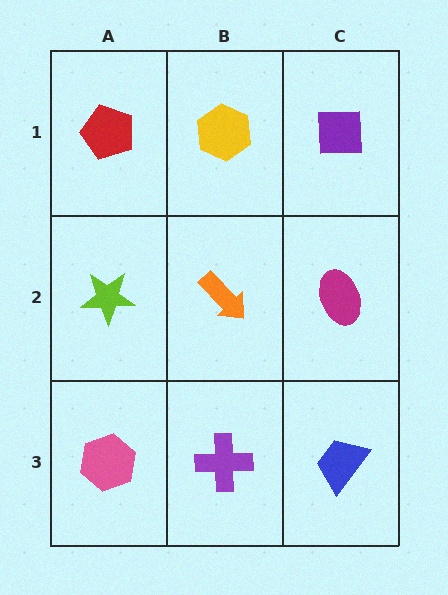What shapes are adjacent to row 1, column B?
An orange arrow (row 2, column B), a red pentagon (row 1, column A), a purple square (row 1, column C).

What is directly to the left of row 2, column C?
An orange arrow.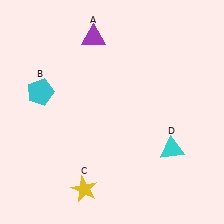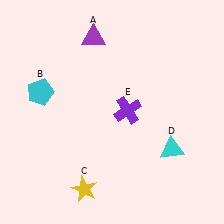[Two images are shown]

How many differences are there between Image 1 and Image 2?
There is 1 difference between the two images.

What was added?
A purple cross (E) was added in Image 2.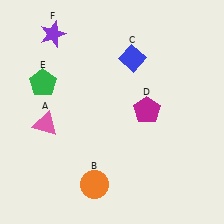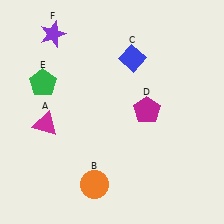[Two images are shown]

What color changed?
The triangle (A) changed from pink in Image 1 to magenta in Image 2.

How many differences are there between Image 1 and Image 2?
There is 1 difference between the two images.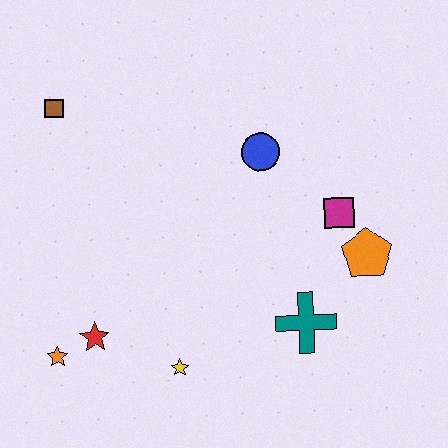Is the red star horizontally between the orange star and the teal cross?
Yes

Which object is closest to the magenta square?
The orange pentagon is closest to the magenta square.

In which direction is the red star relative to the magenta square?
The red star is to the left of the magenta square.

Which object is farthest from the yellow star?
The brown square is farthest from the yellow star.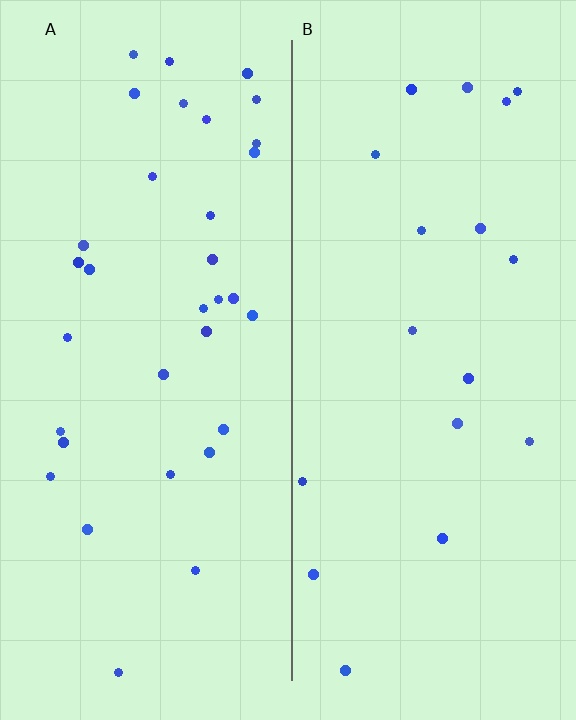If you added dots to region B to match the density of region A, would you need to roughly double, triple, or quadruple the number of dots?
Approximately double.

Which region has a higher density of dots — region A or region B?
A (the left).